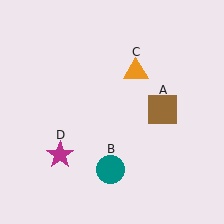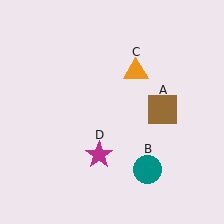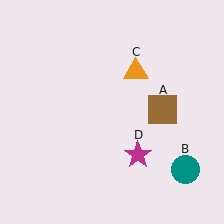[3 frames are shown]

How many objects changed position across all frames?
2 objects changed position: teal circle (object B), magenta star (object D).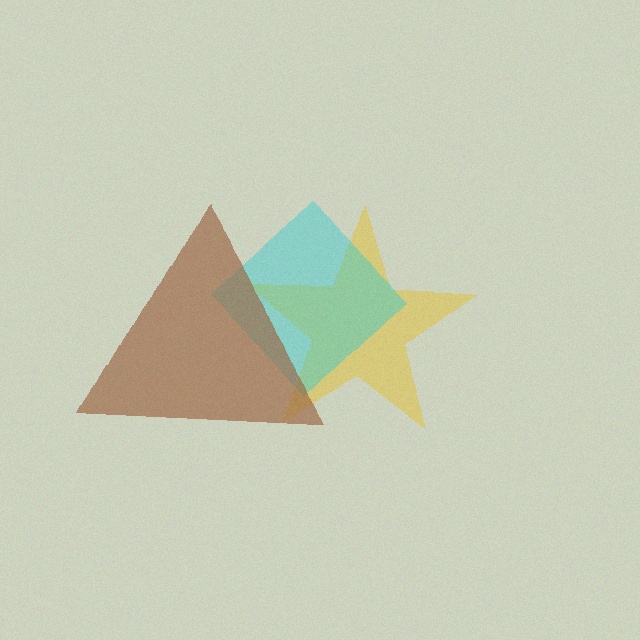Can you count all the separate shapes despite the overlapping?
Yes, there are 3 separate shapes.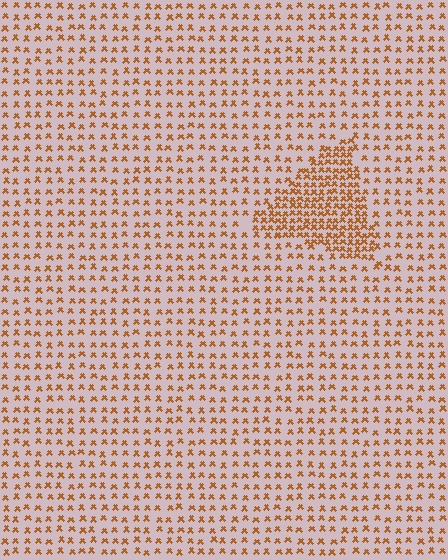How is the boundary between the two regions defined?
The boundary is defined by a change in element density (approximately 2.3x ratio). All elements are the same color, size, and shape.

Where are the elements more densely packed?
The elements are more densely packed inside the triangle boundary.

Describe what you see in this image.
The image contains small brown elements arranged at two different densities. A triangle-shaped region is visible where the elements are more densely packed than the surrounding area.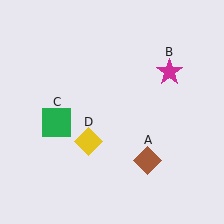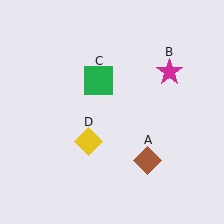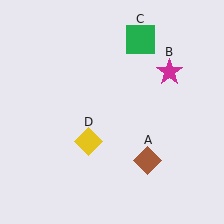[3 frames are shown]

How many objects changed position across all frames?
1 object changed position: green square (object C).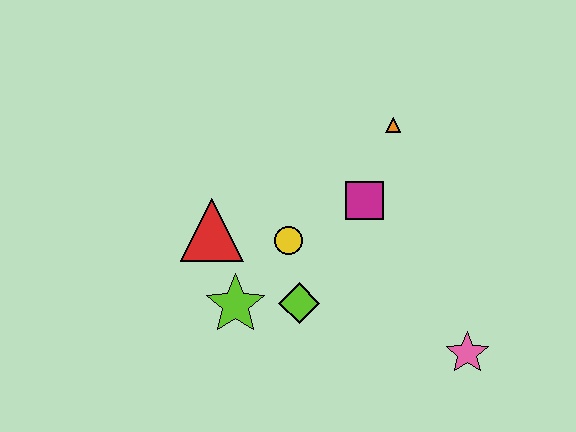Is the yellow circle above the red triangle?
No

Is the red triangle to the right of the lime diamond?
No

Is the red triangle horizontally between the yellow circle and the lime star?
No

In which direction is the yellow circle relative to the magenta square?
The yellow circle is to the left of the magenta square.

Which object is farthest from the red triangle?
The pink star is farthest from the red triangle.